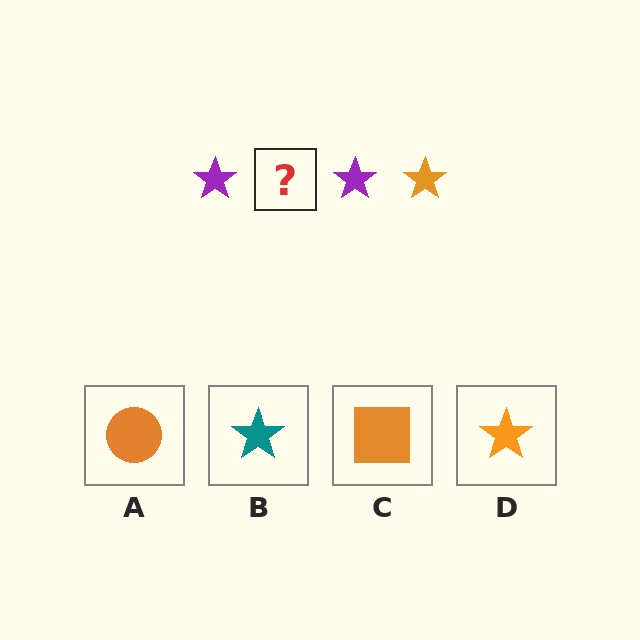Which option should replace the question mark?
Option D.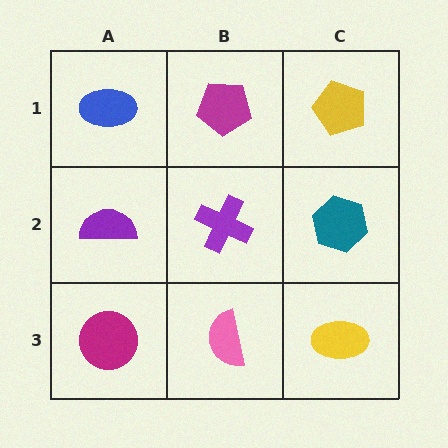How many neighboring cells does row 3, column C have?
2.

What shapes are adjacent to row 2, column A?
A blue ellipse (row 1, column A), a magenta circle (row 3, column A), a purple cross (row 2, column B).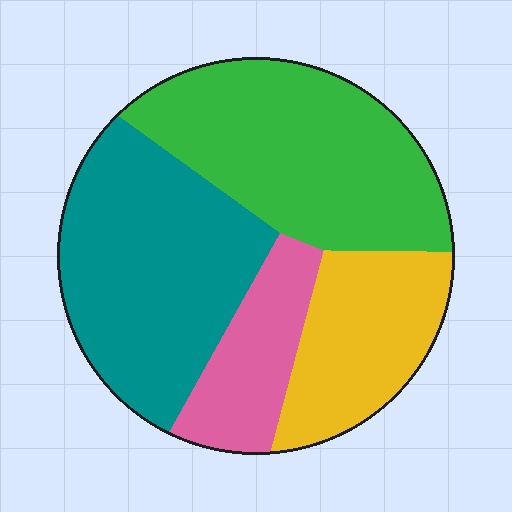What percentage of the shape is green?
Green takes up about one third (1/3) of the shape.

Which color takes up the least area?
Pink, at roughly 15%.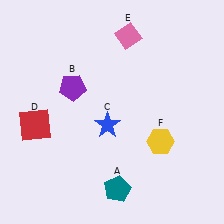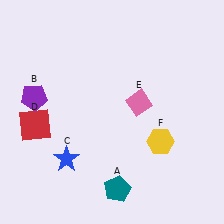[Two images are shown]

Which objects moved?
The objects that moved are: the purple pentagon (B), the blue star (C), the pink diamond (E).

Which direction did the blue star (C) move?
The blue star (C) moved left.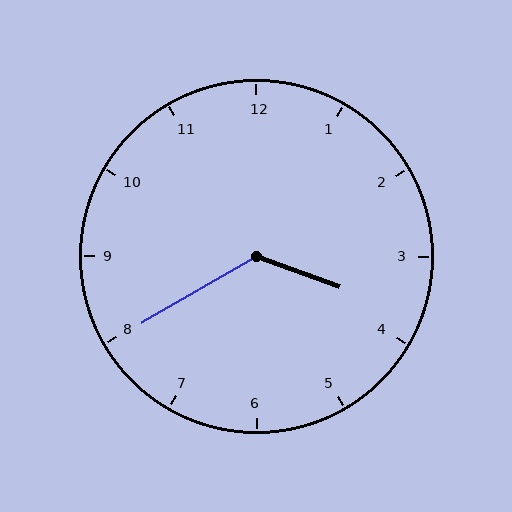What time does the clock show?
3:40.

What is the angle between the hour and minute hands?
Approximately 130 degrees.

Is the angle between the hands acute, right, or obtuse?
It is obtuse.